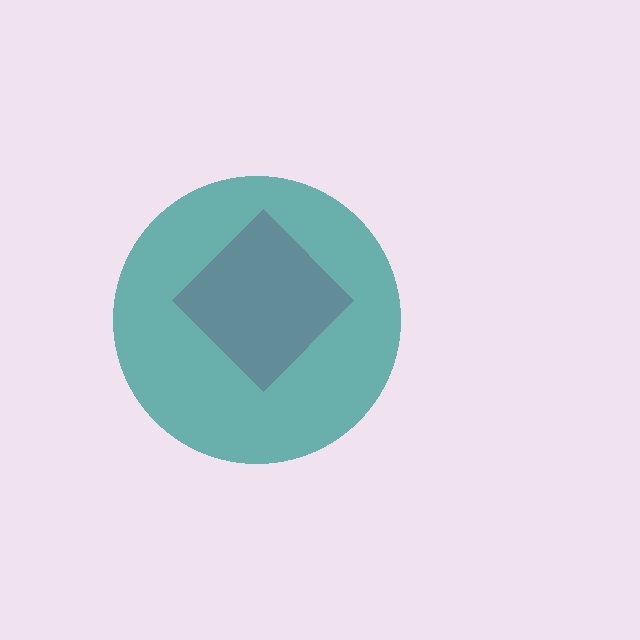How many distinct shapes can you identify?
There are 2 distinct shapes: a pink diamond, a teal circle.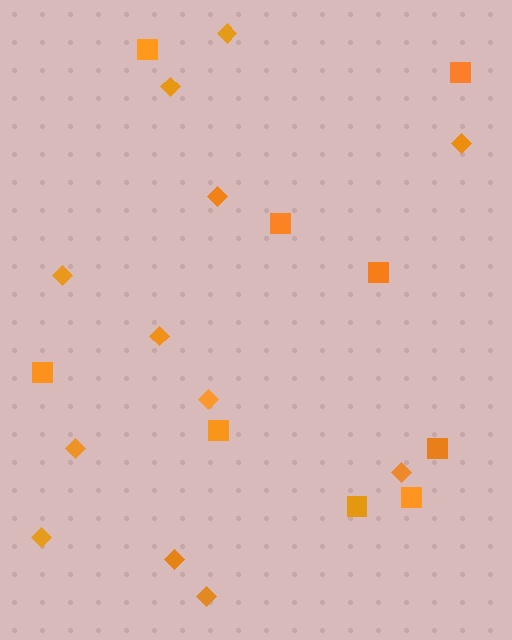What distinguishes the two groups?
There are 2 groups: one group of diamonds (12) and one group of squares (9).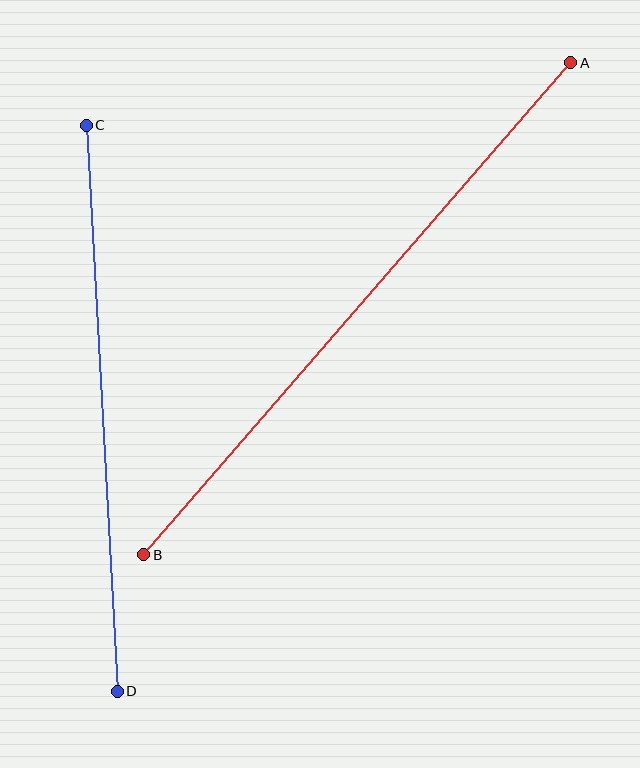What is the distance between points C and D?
The distance is approximately 567 pixels.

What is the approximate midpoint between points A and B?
The midpoint is at approximately (357, 309) pixels.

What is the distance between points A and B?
The distance is approximately 652 pixels.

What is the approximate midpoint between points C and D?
The midpoint is at approximately (102, 408) pixels.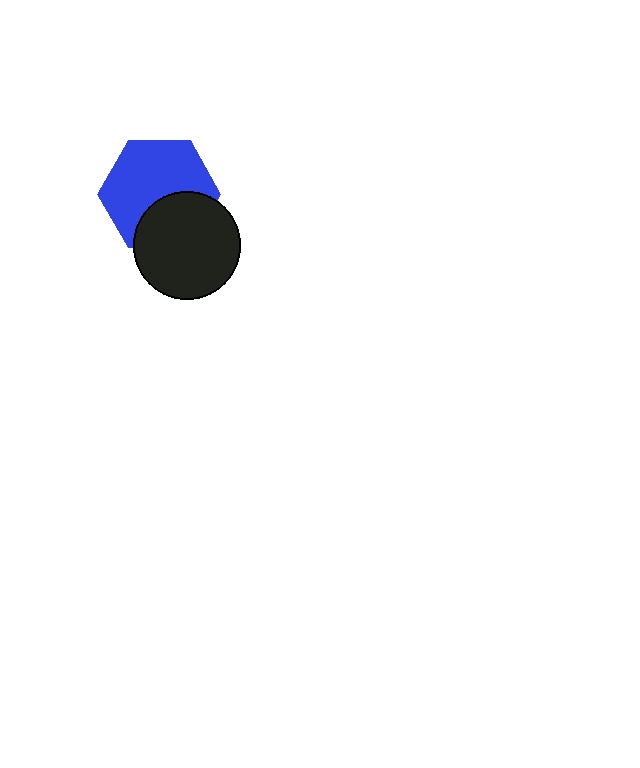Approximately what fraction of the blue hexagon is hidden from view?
Roughly 34% of the blue hexagon is hidden behind the black circle.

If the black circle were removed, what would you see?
You would see the complete blue hexagon.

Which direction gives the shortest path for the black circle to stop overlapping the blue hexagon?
Moving down gives the shortest separation.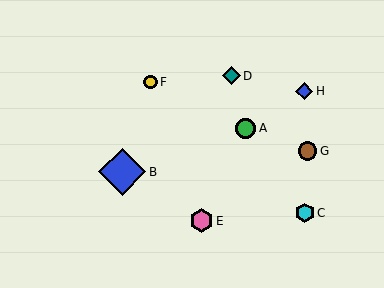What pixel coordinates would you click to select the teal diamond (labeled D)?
Click at (231, 76) to select the teal diamond D.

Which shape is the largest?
The blue diamond (labeled B) is the largest.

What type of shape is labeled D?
Shape D is a teal diamond.